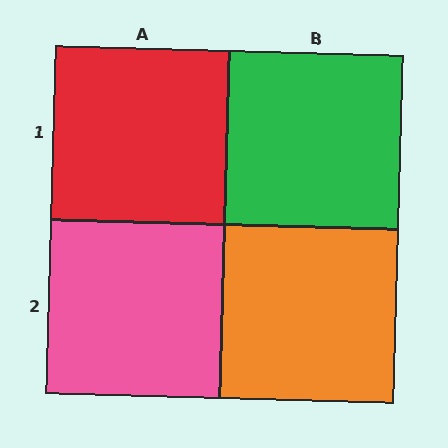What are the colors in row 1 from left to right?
Red, green.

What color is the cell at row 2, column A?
Pink.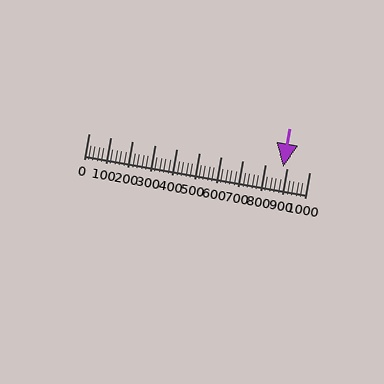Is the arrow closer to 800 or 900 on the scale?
The arrow is closer to 900.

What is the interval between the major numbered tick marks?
The major tick marks are spaced 100 units apart.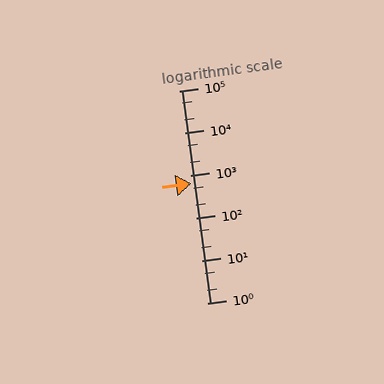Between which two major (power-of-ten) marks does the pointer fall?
The pointer is between 100 and 1000.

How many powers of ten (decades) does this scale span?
The scale spans 5 decades, from 1 to 100000.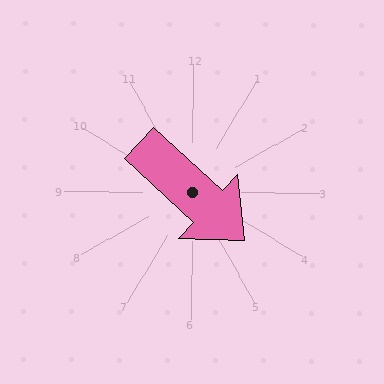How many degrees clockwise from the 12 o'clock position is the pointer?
Approximately 133 degrees.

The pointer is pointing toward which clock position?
Roughly 4 o'clock.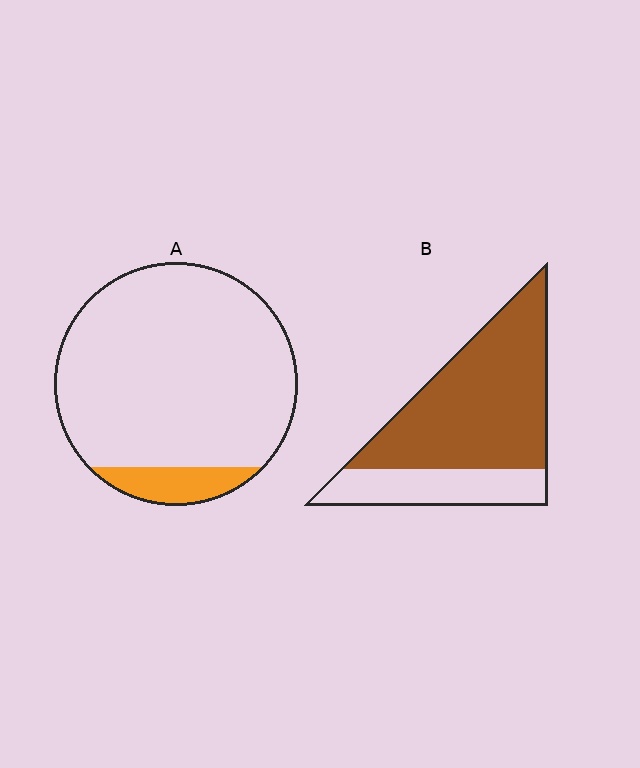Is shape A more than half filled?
No.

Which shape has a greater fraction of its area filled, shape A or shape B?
Shape B.